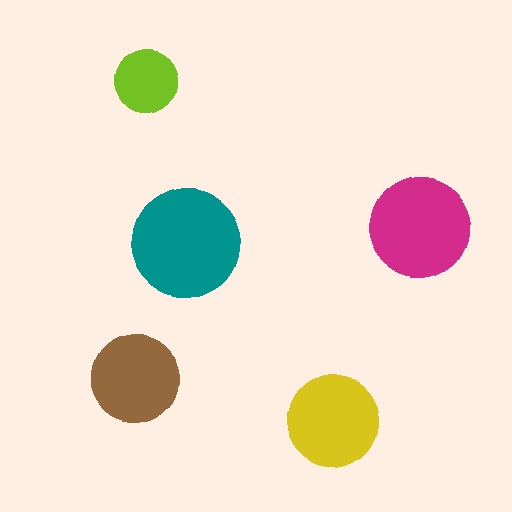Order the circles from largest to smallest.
the teal one, the magenta one, the yellow one, the brown one, the lime one.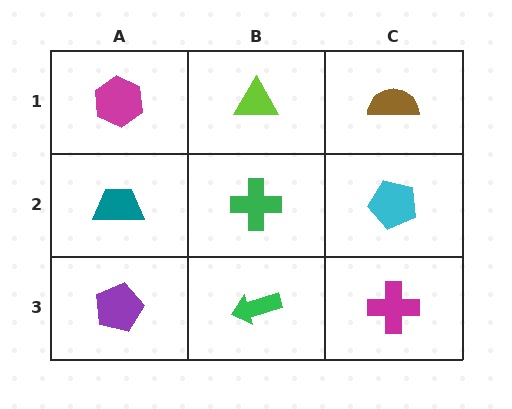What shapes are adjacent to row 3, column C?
A cyan pentagon (row 2, column C), a green arrow (row 3, column B).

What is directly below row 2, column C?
A magenta cross.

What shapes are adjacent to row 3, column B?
A green cross (row 2, column B), a purple pentagon (row 3, column A), a magenta cross (row 3, column C).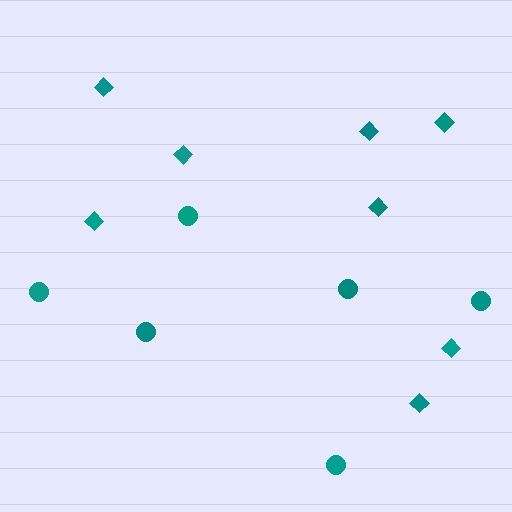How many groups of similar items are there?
There are 2 groups: one group of diamonds (8) and one group of circles (6).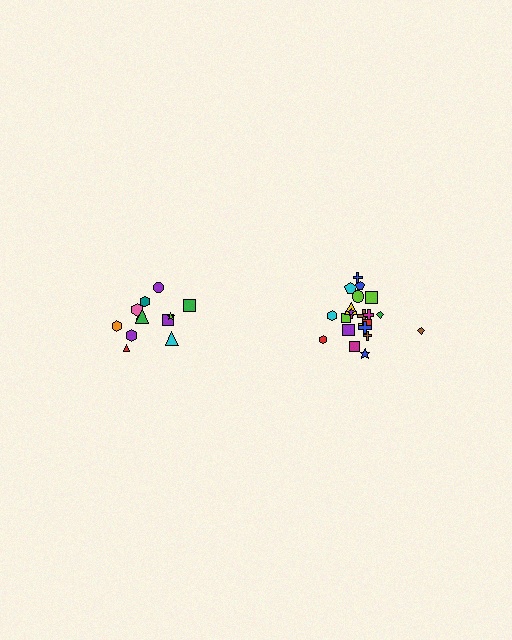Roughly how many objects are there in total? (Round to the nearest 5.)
Roughly 35 objects in total.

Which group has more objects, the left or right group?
The right group.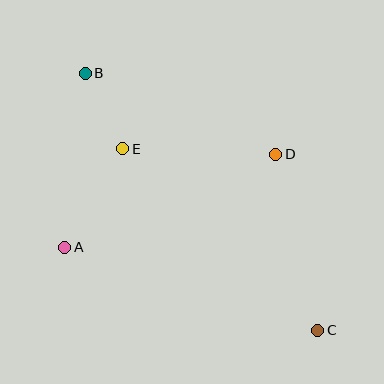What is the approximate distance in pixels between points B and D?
The distance between B and D is approximately 207 pixels.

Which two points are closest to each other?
Points B and E are closest to each other.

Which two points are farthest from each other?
Points B and C are farthest from each other.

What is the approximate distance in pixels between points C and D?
The distance between C and D is approximately 181 pixels.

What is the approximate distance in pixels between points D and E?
The distance between D and E is approximately 153 pixels.